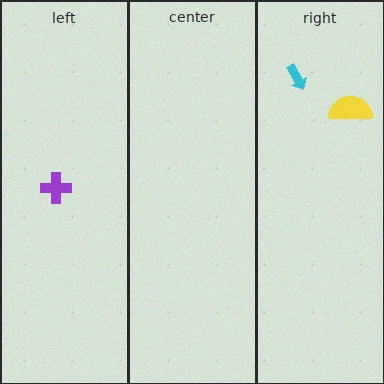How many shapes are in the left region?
1.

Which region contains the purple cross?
The left region.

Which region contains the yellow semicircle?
The right region.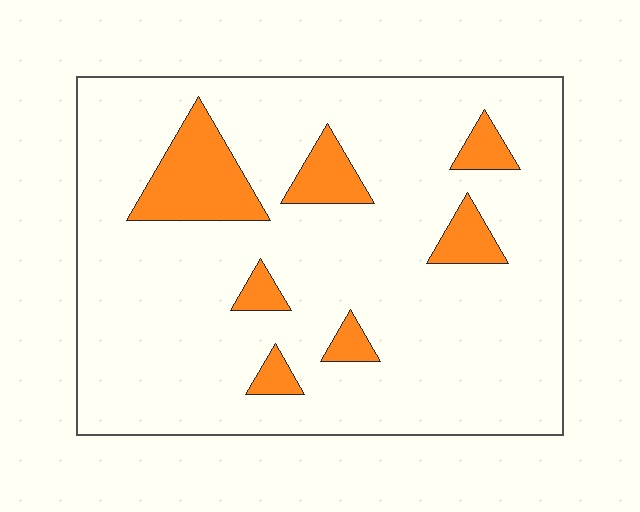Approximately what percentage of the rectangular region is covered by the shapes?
Approximately 15%.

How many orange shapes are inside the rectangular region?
7.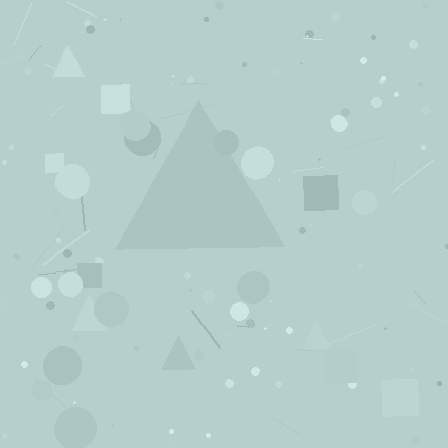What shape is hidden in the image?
A triangle is hidden in the image.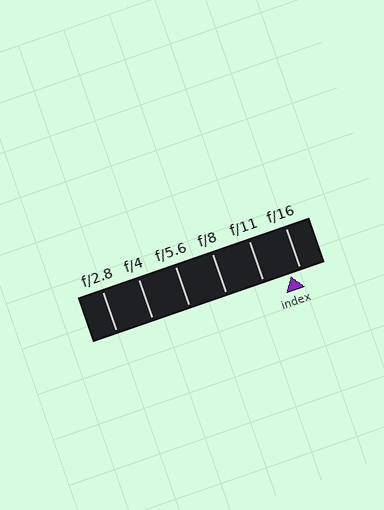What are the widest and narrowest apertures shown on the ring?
The widest aperture shown is f/2.8 and the narrowest is f/16.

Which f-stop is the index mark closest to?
The index mark is closest to f/16.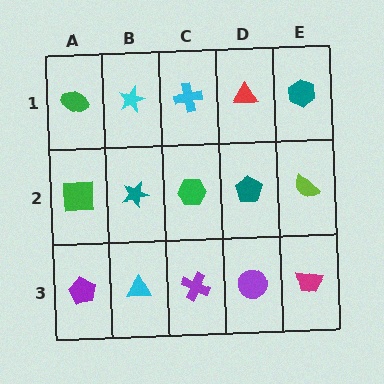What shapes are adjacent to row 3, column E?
A lime semicircle (row 2, column E), a purple circle (row 3, column D).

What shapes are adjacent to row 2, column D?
A red triangle (row 1, column D), a purple circle (row 3, column D), a green hexagon (row 2, column C), a lime semicircle (row 2, column E).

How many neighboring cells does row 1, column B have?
3.